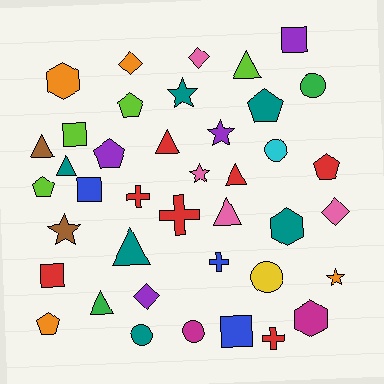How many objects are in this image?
There are 40 objects.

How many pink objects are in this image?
There are 4 pink objects.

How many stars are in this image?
There are 5 stars.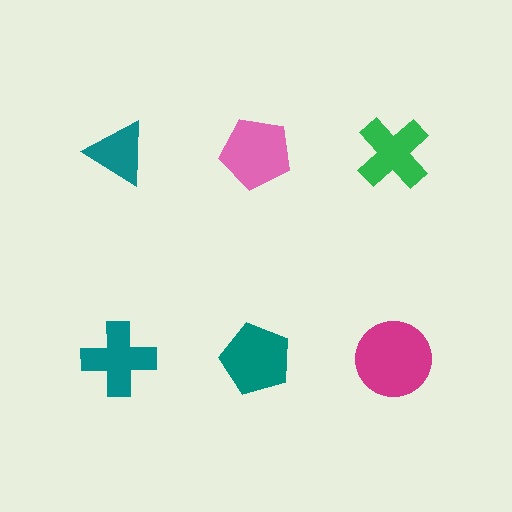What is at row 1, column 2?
A pink pentagon.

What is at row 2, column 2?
A teal pentagon.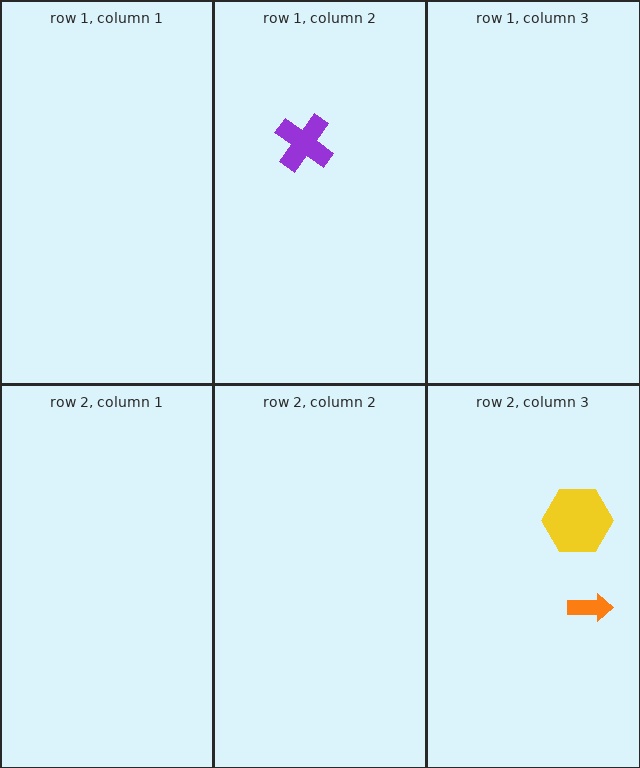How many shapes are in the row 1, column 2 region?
1.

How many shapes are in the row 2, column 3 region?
2.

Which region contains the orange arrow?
The row 2, column 3 region.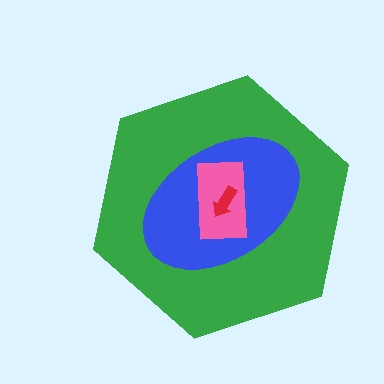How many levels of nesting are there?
4.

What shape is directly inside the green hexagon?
The blue ellipse.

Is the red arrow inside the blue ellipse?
Yes.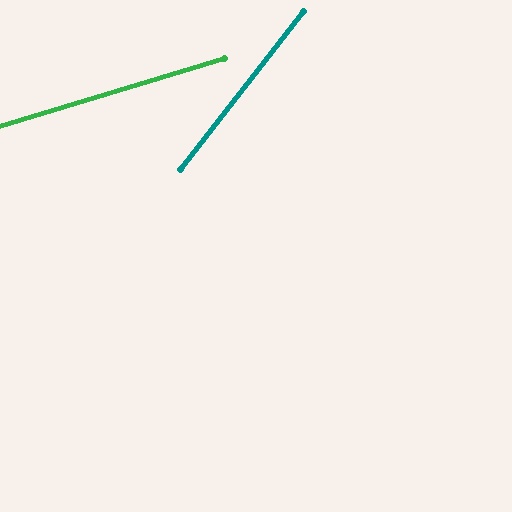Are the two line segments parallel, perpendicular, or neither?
Neither parallel nor perpendicular — they differ by about 35°.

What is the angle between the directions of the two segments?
Approximately 35 degrees.